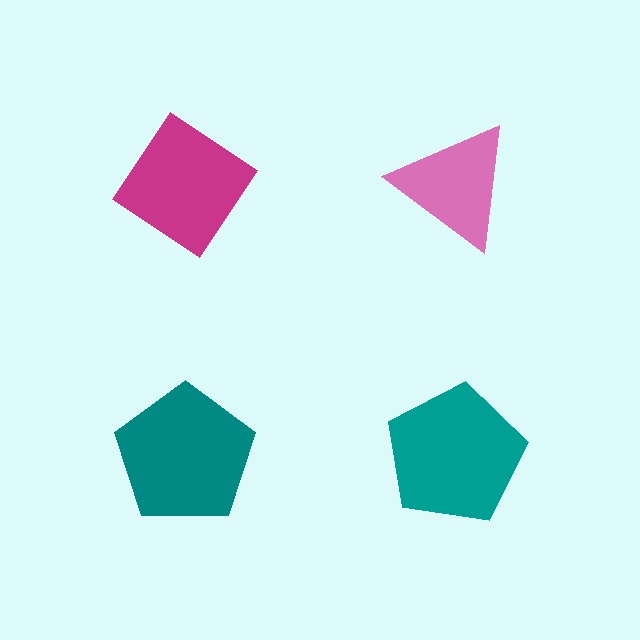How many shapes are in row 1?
2 shapes.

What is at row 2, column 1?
A teal pentagon.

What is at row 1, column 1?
A magenta diamond.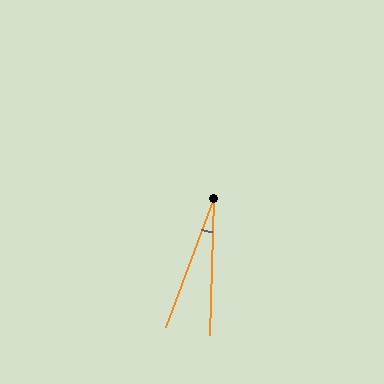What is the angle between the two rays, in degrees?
Approximately 19 degrees.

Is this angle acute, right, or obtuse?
It is acute.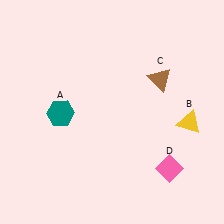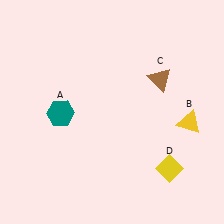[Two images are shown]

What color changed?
The diamond (D) changed from pink in Image 1 to yellow in Image 2.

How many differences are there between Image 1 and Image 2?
There is 1 difference between the two images.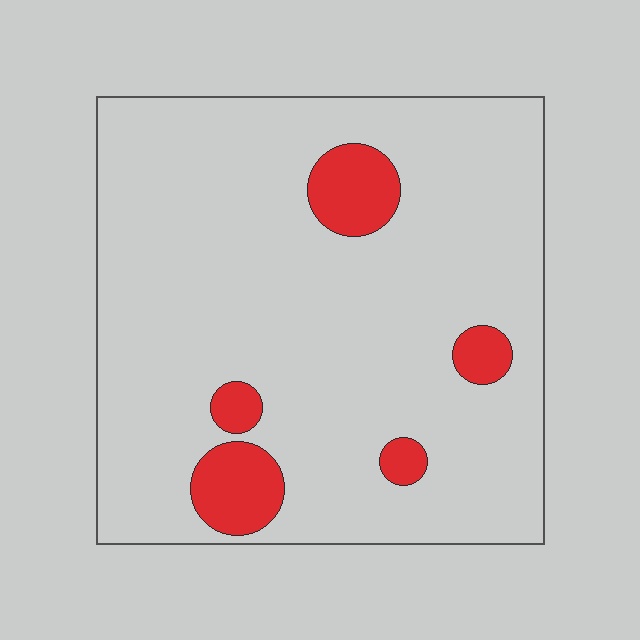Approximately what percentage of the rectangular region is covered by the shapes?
Approximately 10%.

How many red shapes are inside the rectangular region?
5.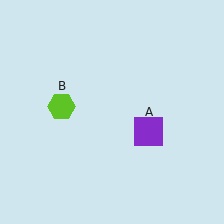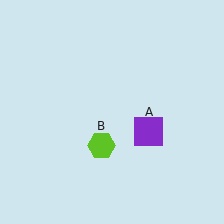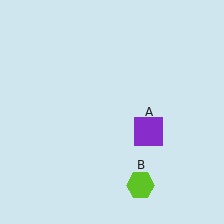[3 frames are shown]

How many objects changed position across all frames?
1 object changed position: lime hexagon (object B).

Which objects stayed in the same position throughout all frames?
Purple square (object A) remained stationary.